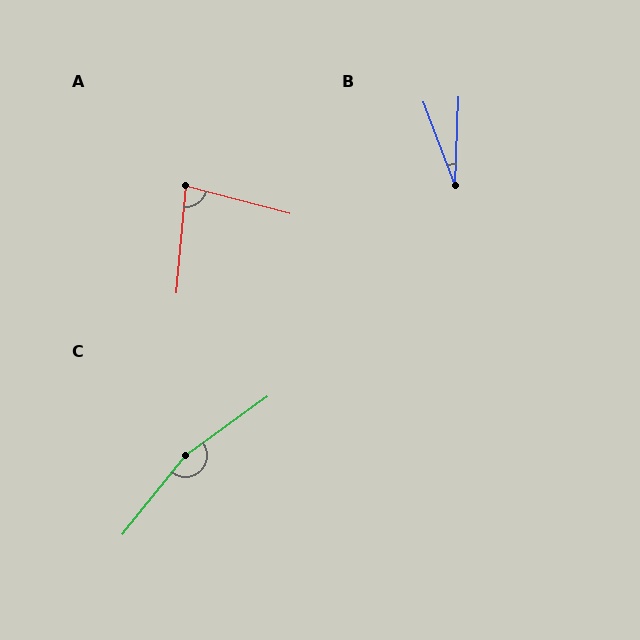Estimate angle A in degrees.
Approximately 80 degrees.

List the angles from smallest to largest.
B (23°), A (80°), C (164°).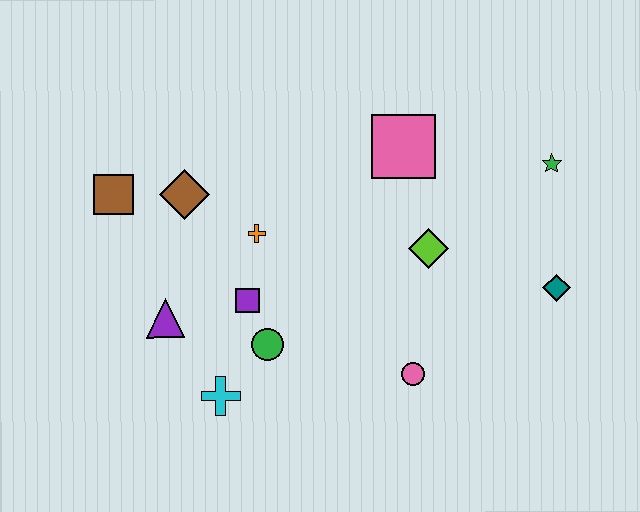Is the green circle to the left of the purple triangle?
No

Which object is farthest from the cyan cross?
The green star is farthest from the cyan cross.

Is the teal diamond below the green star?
Yes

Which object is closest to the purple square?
The green circle is closest to the purple square.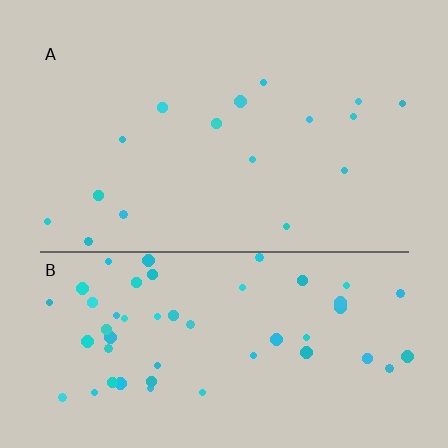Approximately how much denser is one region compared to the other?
Approximately 3.2× — region B over region A.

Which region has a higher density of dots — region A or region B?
B (the bottom).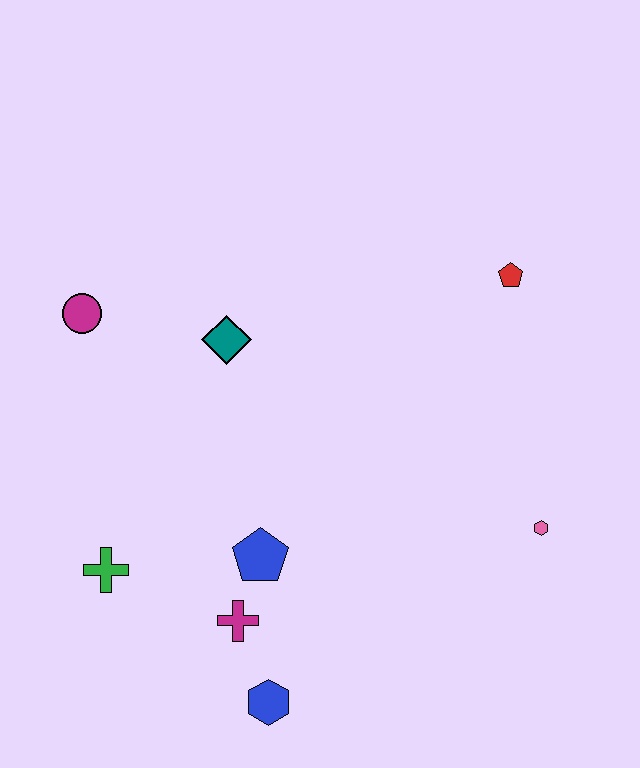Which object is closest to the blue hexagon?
The magenta cross is closest to the blue hexagon.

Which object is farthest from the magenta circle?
The pink hexagon is farthest from the magenta circle.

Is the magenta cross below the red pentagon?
Yes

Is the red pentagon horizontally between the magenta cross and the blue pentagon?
No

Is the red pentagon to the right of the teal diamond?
Yes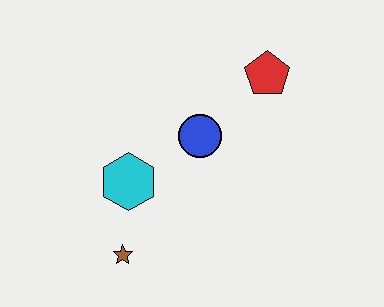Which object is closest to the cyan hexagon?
The brown star is closest to the cyan hexagon.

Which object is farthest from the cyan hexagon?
The red pentagon is farthest from the cyan hexagon.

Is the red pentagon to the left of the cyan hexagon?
No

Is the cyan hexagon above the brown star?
Yes